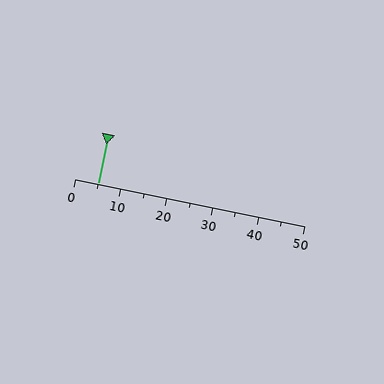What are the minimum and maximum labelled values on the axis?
The axis runs from 0 to 50.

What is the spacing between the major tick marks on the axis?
The major ticks are spaced 10 apart.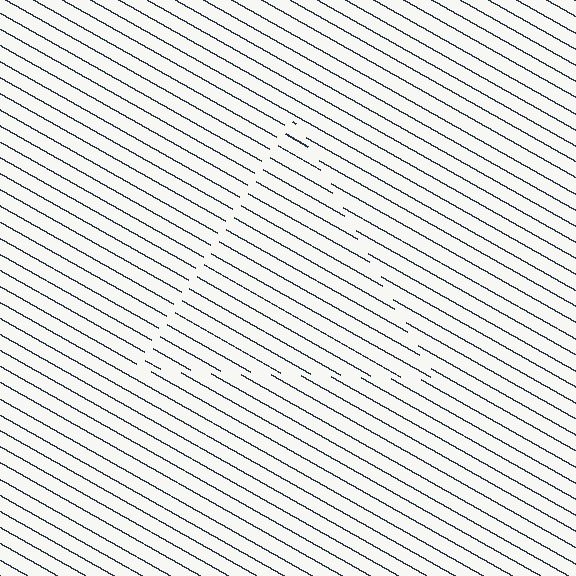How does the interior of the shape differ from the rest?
The interior of the shape contains the same grating, shifted by half a period — the contour is defined by the phase discontinuity where line-ends from the inner and outer gratings abut.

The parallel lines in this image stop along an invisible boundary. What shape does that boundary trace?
An illusory triangle. The interior of the shape contains the same grating, shifted by half a period — the contour is defined by the phase discontinuity where line-ends from the inner and outer gratings abut.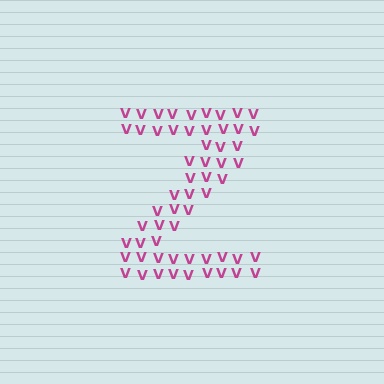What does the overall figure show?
The overall figure shows the letter Z.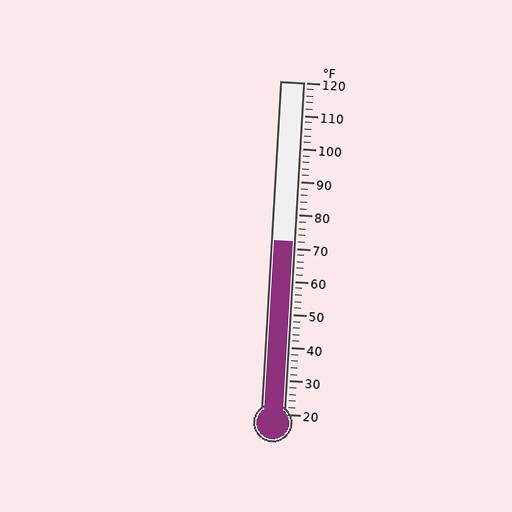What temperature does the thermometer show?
The thermometer shows approximately 72°F.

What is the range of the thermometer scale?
The thermometer scale ranges from 20°F to 120°F.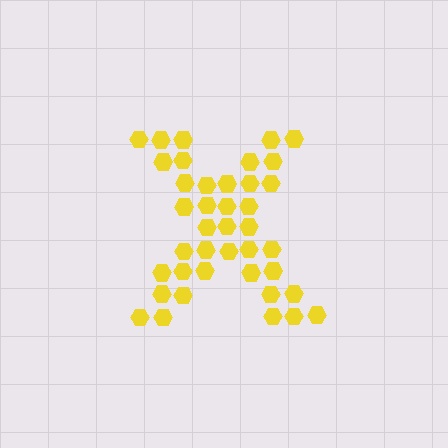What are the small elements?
The small elements are hexagons.